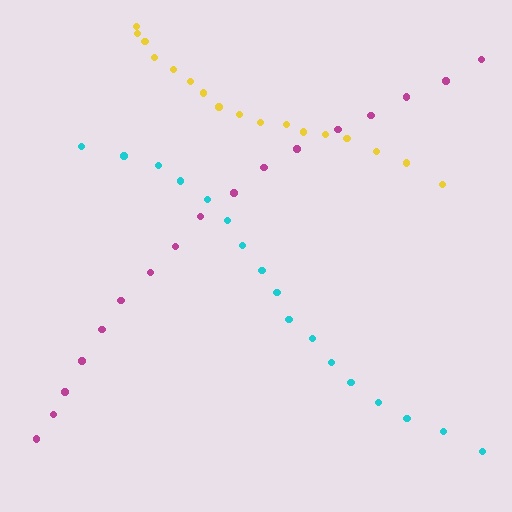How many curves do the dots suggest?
There are 3 distinct paths.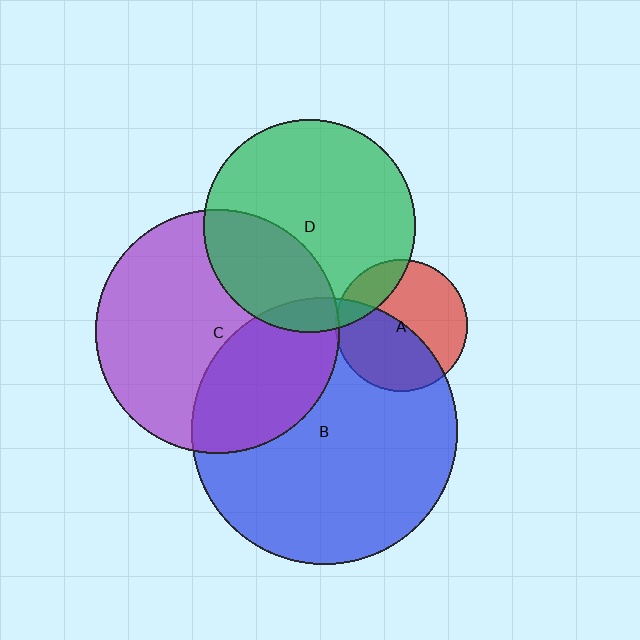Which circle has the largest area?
Circle B (blue).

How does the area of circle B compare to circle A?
Approximately 4.1 times.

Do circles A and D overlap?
Yes.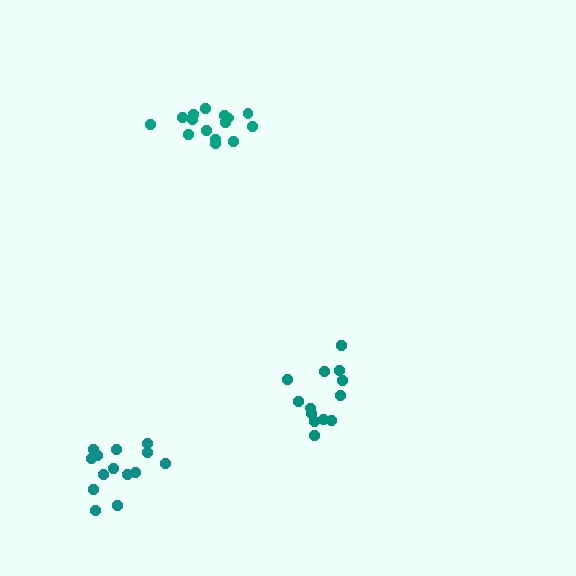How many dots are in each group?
Group 1: 14 dots, Group 2: 13 dots, Group 3: 15 dots (42 total).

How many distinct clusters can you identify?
There are 3 distinct clusters.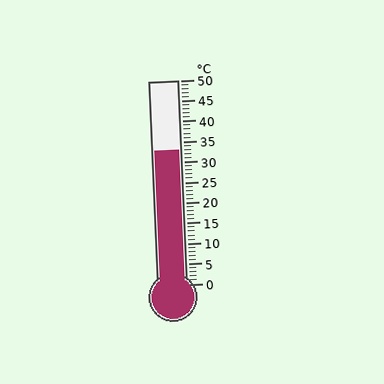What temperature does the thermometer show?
The thermometer shows approximately 33°C.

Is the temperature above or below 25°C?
The temperature is above 25°C.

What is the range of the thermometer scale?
The thermometer scale ranges from 0°C to 50°C.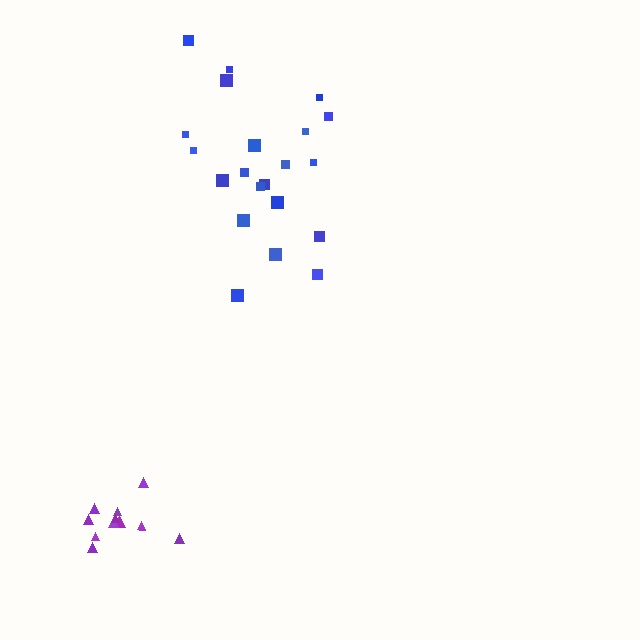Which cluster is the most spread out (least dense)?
Blue.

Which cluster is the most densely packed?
Purple.